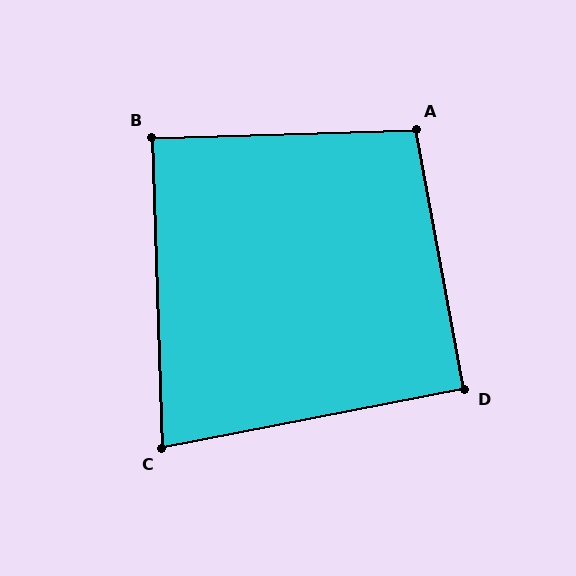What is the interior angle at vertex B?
Approximately 90 degrees (approximately right).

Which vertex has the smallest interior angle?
C, at approximately 81 degrees.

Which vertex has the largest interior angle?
A, at approximately 99 degrees.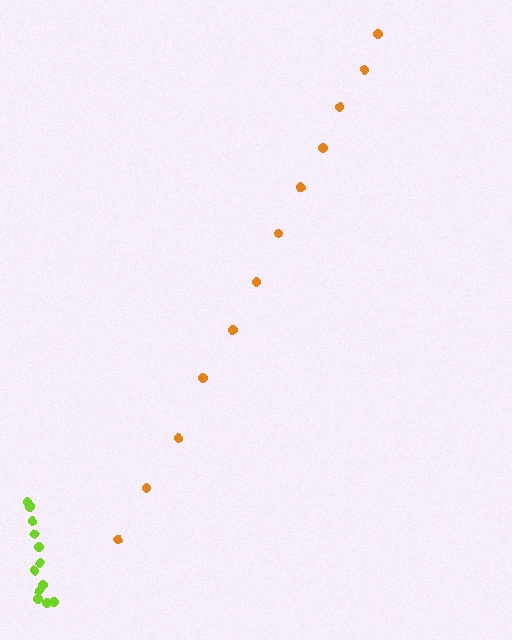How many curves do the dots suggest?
There are 2 distinct paths.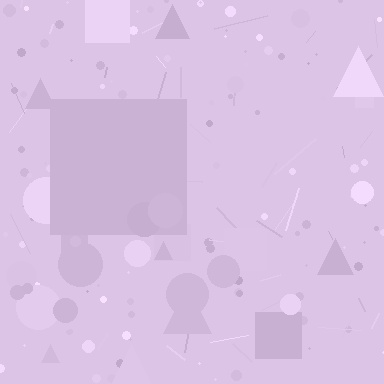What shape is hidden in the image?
A square is hidden in the image.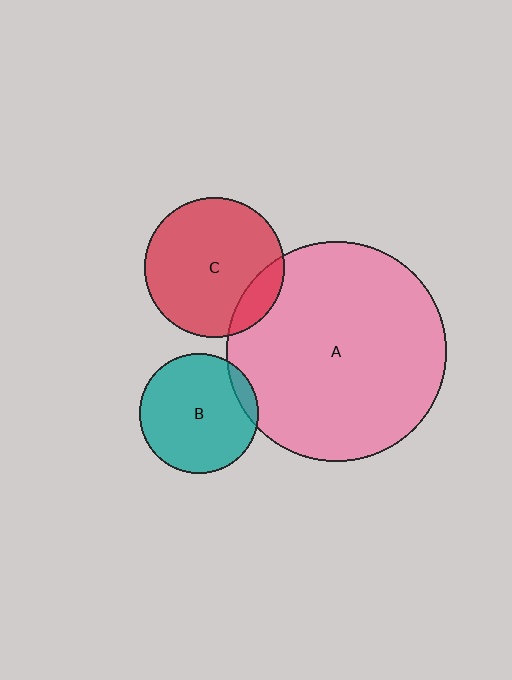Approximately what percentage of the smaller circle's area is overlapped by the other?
Approximately 15%.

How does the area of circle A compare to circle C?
Approximately 2.5 times.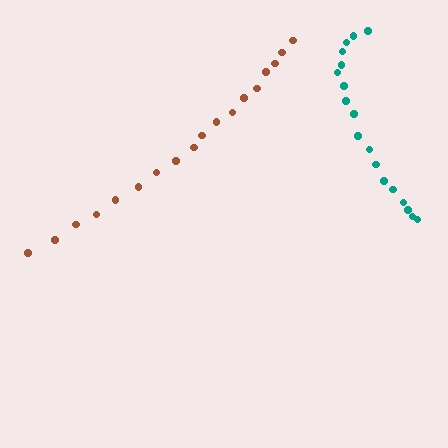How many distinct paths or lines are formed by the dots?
There are 2 distinct paths.